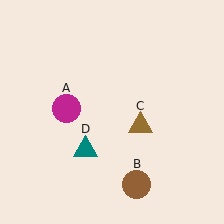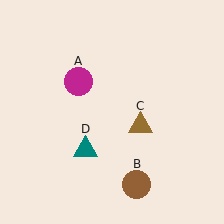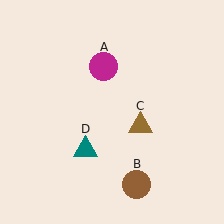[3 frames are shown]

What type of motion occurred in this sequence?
The magenta circle (object A) rotated clockwise around the center of the scene.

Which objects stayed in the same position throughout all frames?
Brown circle (object B) and brown triangle (object C) and teal triangle (object D) remained stationary.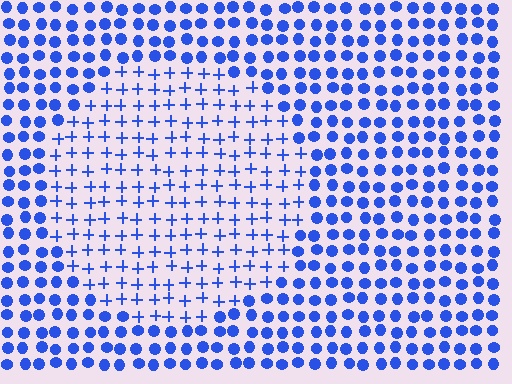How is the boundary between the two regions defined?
The boundary is defined by a change in element shape: plus signs inside vs. circles outside. All elements share the same color and spacing.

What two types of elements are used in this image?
The image uses plus signs inside the circle region and circles outside it.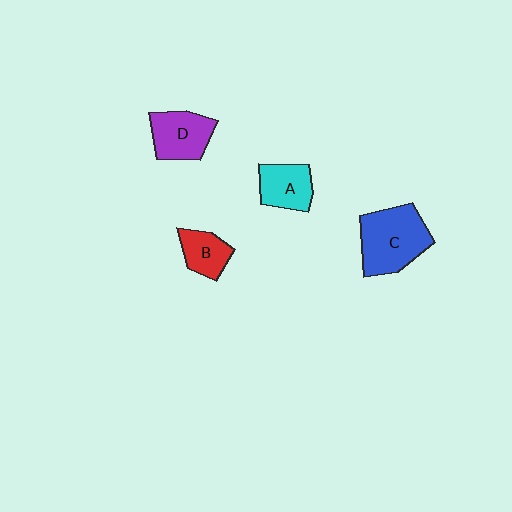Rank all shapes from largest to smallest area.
From largest to smallest: C (blue), D (purple), A (cyan), B (red).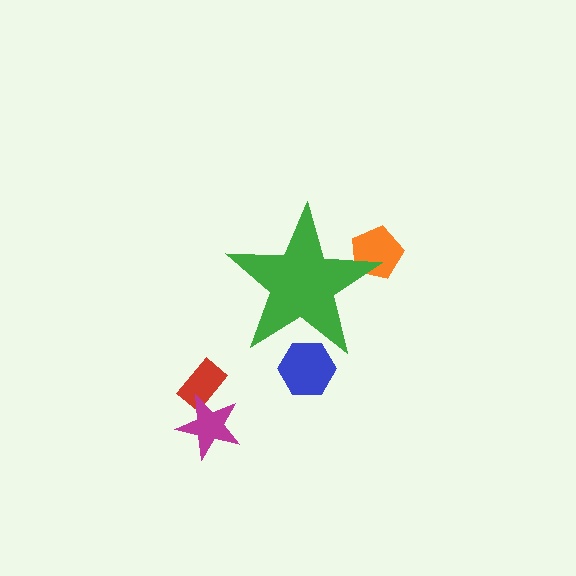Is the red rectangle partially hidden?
No, the red rectangle is fully visible.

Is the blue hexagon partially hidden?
Yes, the blue hexagon is partially hidden behind the green star.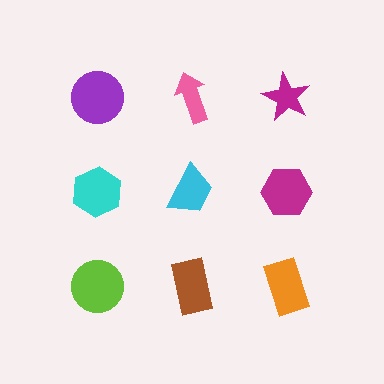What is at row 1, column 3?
A magenta star.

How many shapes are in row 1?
3 shapes.